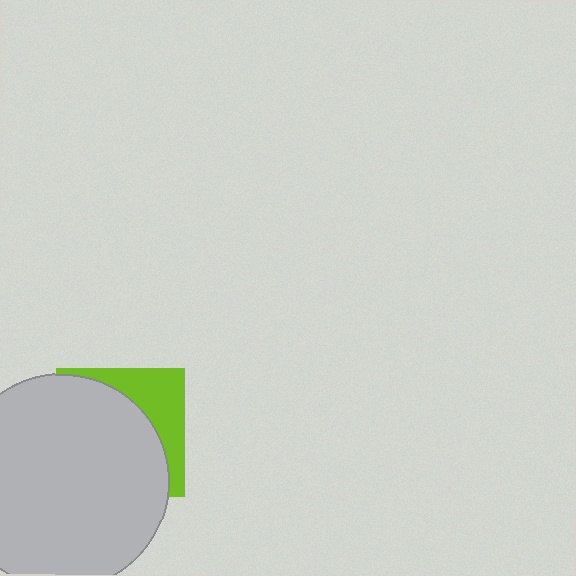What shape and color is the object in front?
The object in front is a light gray circle.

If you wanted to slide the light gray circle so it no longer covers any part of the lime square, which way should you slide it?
Slide it toward the lower-left — that is the most direct way to separate the two shapes.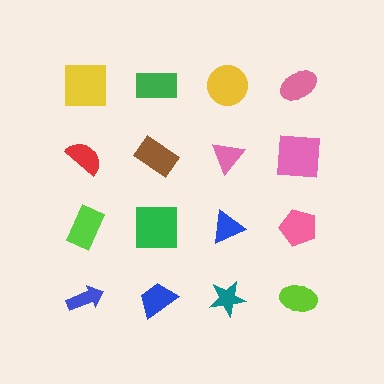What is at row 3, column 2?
A green square.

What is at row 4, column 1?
A blue arrow.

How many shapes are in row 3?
4 shapes.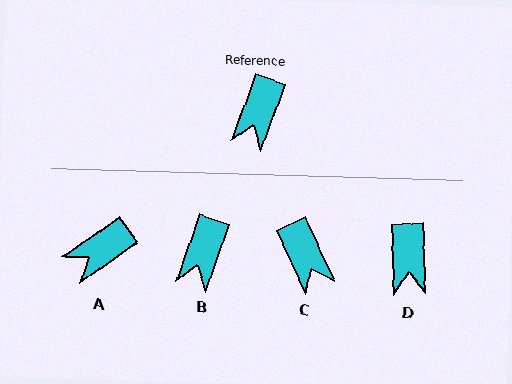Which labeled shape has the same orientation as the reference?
B.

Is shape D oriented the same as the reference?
No, it is off by about 22 degrees.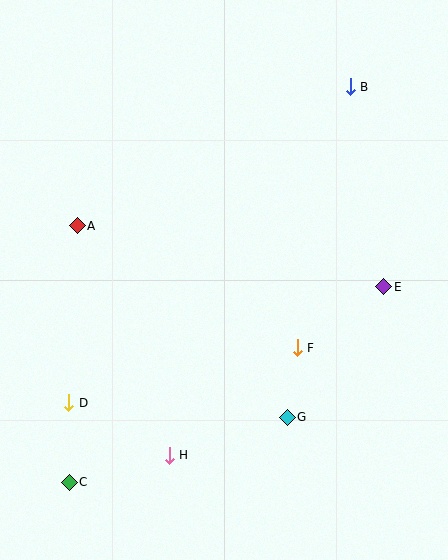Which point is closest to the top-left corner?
Point A is closest to the top-left corner.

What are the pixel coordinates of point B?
Point B is at (350, 87).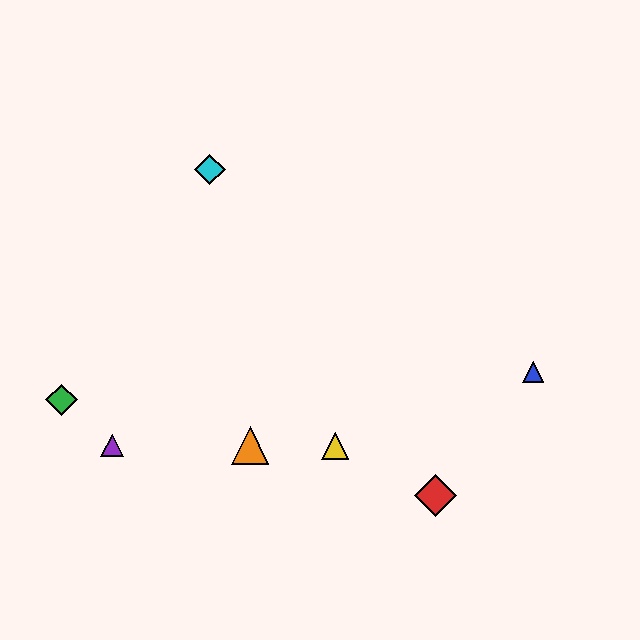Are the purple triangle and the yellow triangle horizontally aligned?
Yes, both are at y≈446.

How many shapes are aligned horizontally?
3 shapes (the yellow triangle, the purple triangle, the orange triangle) are aligned horizontally.